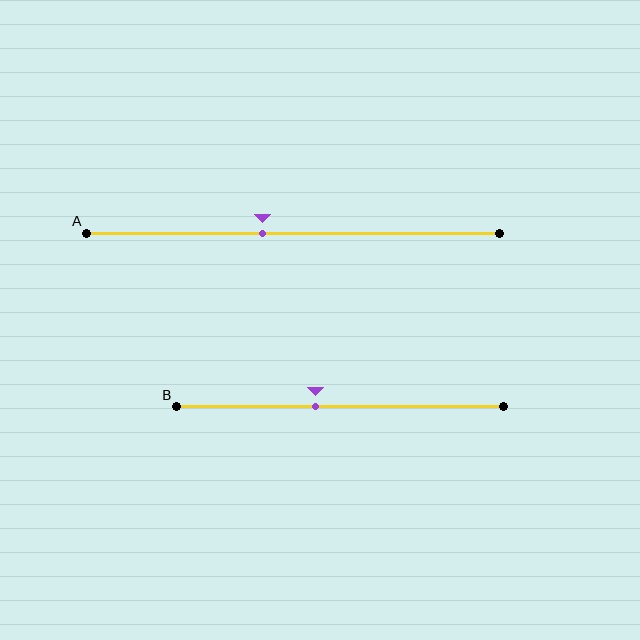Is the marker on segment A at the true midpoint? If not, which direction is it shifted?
No, the marker on segment A is shifted to the left by about 7% of the segment length.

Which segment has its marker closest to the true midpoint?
Segment B has its marker closest to the true midpoint.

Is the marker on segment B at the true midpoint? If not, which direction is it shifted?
No, the marker on segment B is shifted to the left by about 7% of the segment length.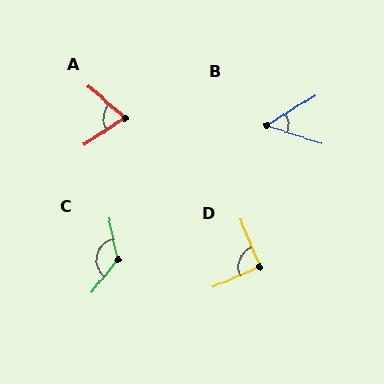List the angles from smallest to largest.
B (50°), A (75°), D (91°), C (130°).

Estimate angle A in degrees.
Approximately 75 degrees.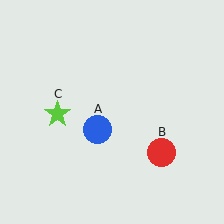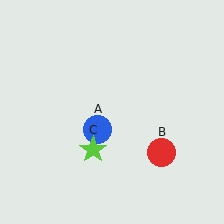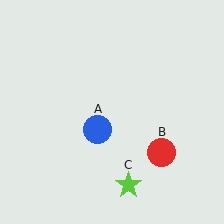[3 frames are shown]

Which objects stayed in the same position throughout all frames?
Blue circle (object A) and red circle (object B) remained stationary.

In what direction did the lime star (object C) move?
The lime star (object C) moved down and to the right.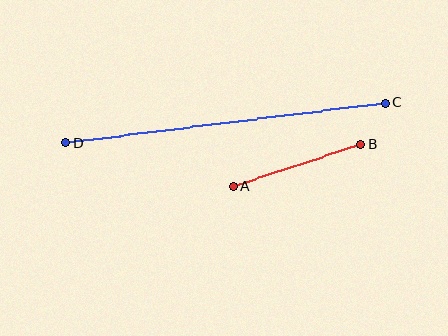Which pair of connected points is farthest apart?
Points C and D are farthest apart.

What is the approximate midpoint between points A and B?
The midpoint is at approximately (297, 165) pixels.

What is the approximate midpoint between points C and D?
The midpoint is at approximately (225, 123) pixels.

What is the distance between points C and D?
The distance is approximately 323 pixels.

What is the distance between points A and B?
The distance is approximately 134 pixels.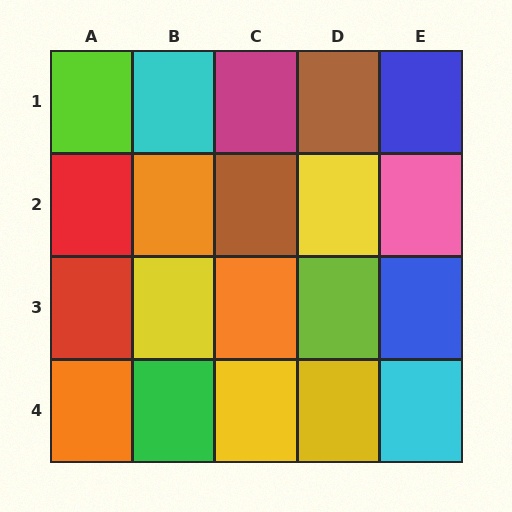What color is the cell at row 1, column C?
Magenta.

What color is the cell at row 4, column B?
Green.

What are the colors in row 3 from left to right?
Red, yellow, orange, lime, blue.